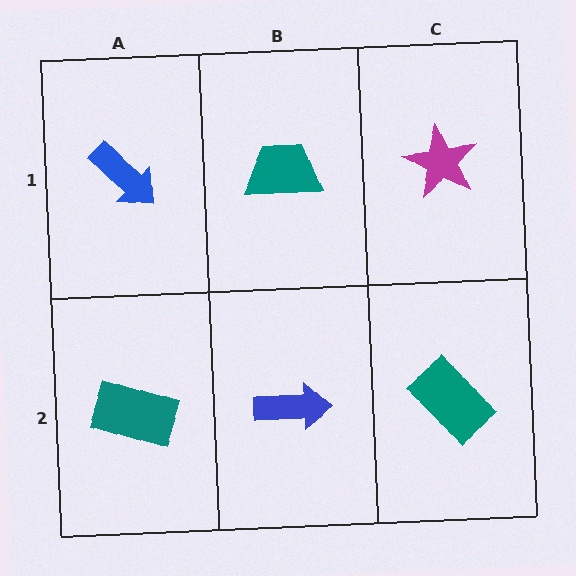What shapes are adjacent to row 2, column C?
A magenta star (row 1, column C), a blue arrow (row 2, column B).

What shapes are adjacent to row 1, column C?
A teal rectangle (row 2, column C), a teal trapezoid (row 1, column B).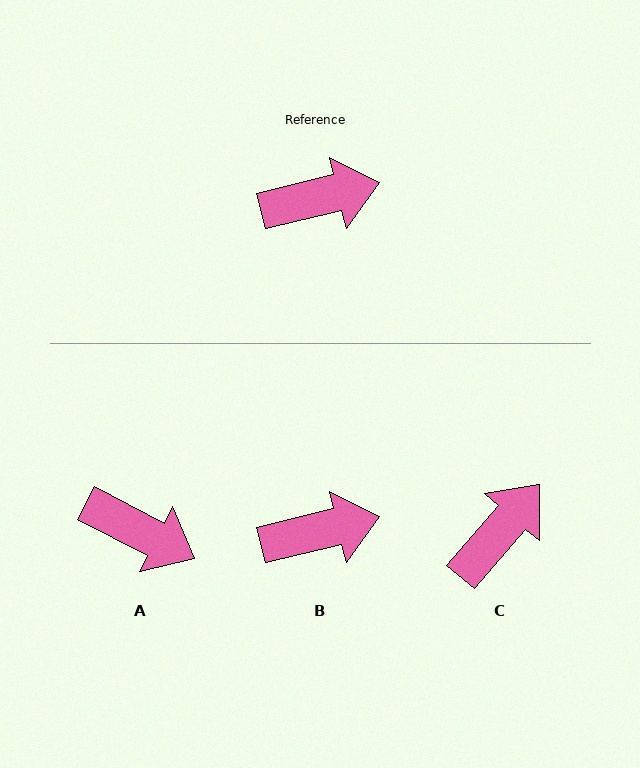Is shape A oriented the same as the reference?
No, it is off by about 41 degrees.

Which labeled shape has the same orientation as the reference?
B.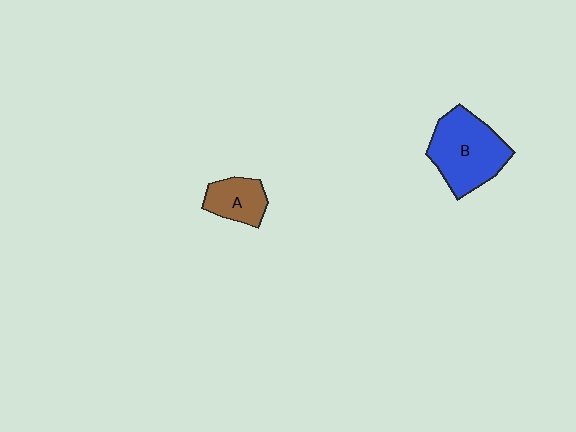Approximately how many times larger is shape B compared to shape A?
Approximately 2.0 times.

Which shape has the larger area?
Shape B (blue).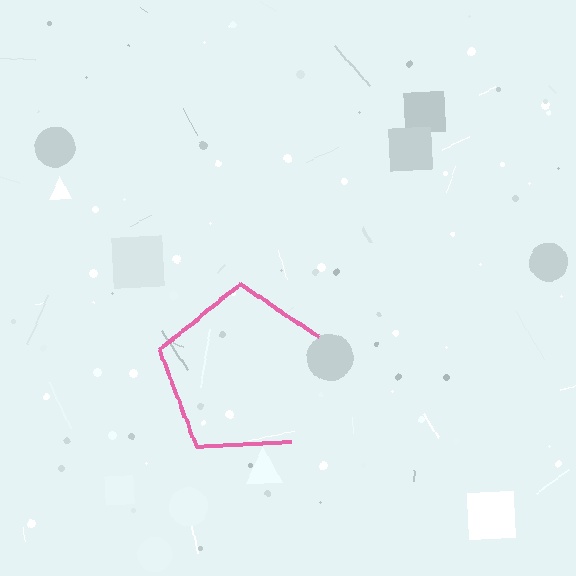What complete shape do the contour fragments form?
The contour fragments form a pentagon.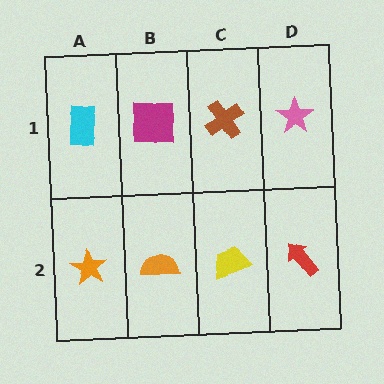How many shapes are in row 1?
4 shapes.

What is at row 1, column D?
A pink star.